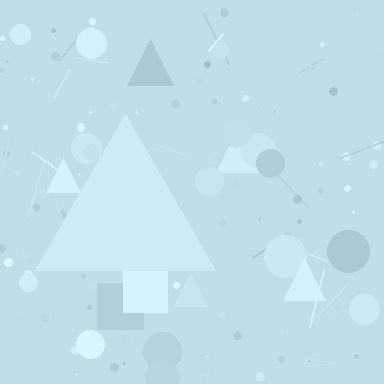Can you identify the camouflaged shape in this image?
The camouflaged shape is a triangle.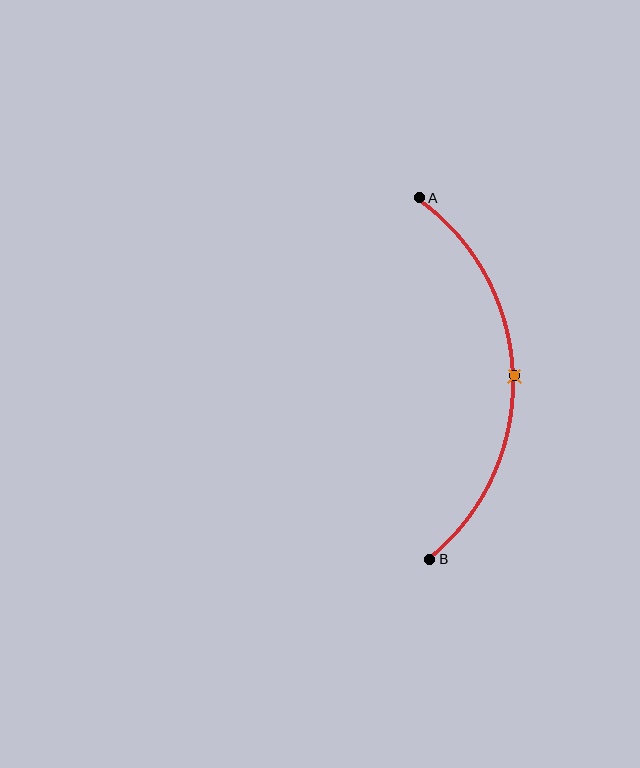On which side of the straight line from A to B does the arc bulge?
The arc bulges to the right of the straight line connecting A and B.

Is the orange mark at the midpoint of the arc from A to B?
Yes. The orange mark lies on the arc at equal arc-length from both A and B — it is the arc midpoint.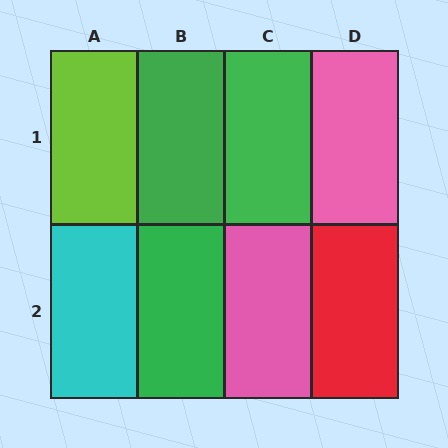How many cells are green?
3 cells are green.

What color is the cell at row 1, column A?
Lime.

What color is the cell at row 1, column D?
Pink.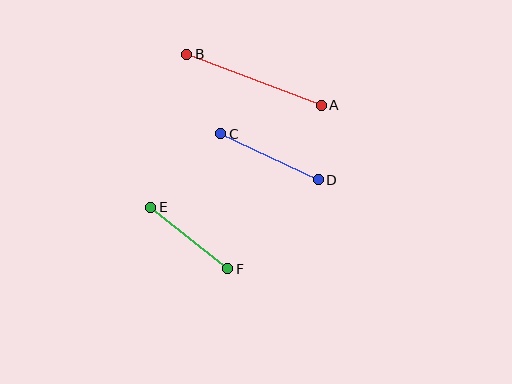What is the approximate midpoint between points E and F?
The midpoint is at approximately (189, 238) pixels.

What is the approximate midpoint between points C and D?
The midpoint is at approximately (269, 157) pixels.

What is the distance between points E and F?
The distance is approximately 99 pixels.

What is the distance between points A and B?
The distance is approximately 144 pixels.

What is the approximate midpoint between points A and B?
The midpoint is at approximately (254, 80) pixels.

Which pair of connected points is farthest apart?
Points A and B are farthest apart.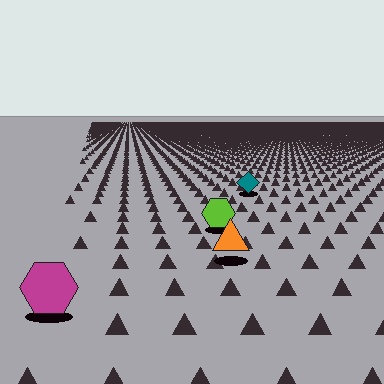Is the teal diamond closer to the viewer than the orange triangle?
No. The orange triangle is closer — you can tell from the texture gradient: the ground texture is coarser near it.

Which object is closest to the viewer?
The magenta hexagon is closest. The texture marks near it are larger and more spread out.